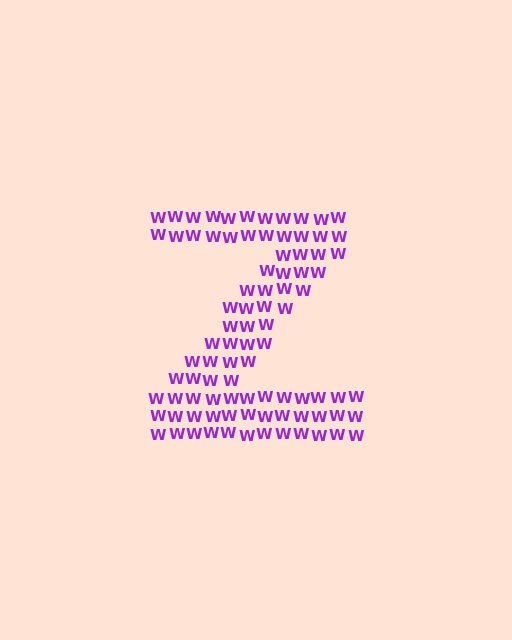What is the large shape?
The large shape is the letter Z.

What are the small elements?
The small elements are letter W's.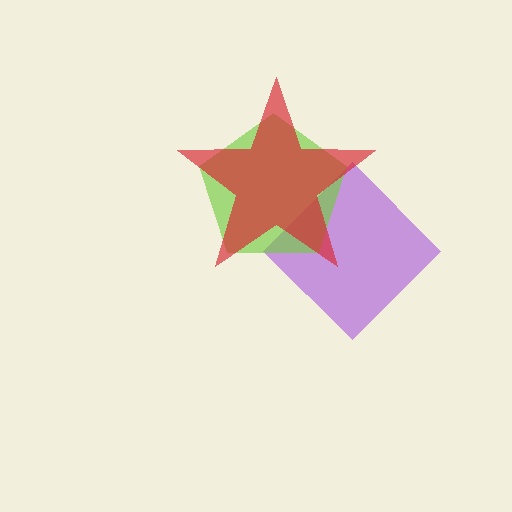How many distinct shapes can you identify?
There are 3 distinct shapes: a purple diamond, a lime pentagon, a red star.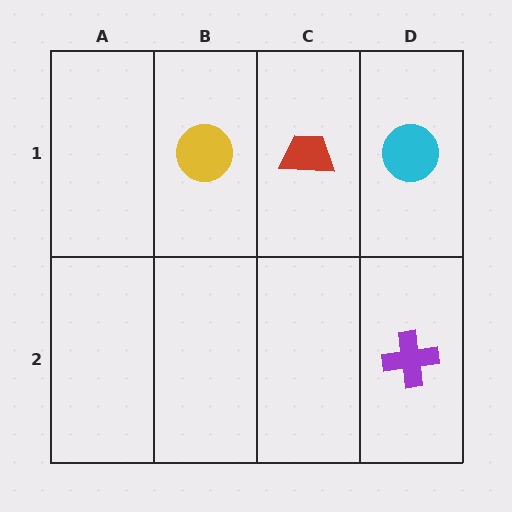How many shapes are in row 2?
1 shape.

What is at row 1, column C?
A red trapezoid.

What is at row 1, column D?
A cyan circle.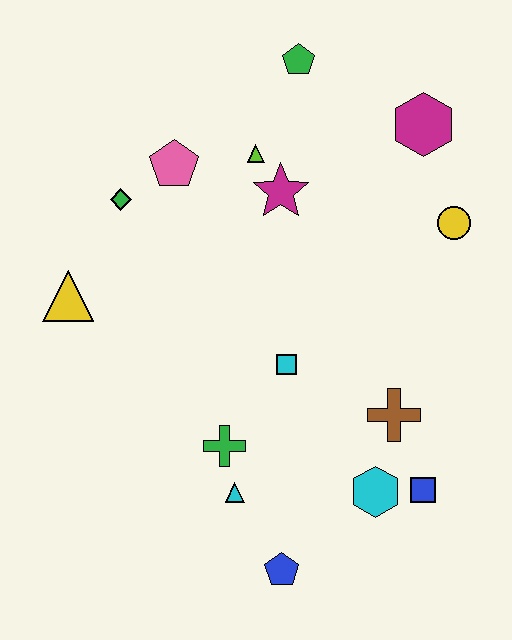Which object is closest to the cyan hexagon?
The blue square is closest to the cyan hexagon.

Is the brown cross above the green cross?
Yes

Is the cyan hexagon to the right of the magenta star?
Yes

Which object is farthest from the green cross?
The green pentagon is farthest from the green cross.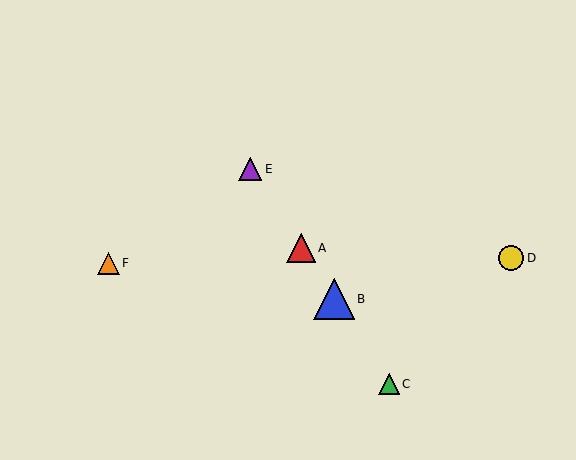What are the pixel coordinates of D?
Object D is at (511, 258).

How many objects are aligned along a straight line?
4 objects (A, B, C, E) are aligned along a straight line.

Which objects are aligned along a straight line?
Objects A, B, C, E are aligned along a straight line.